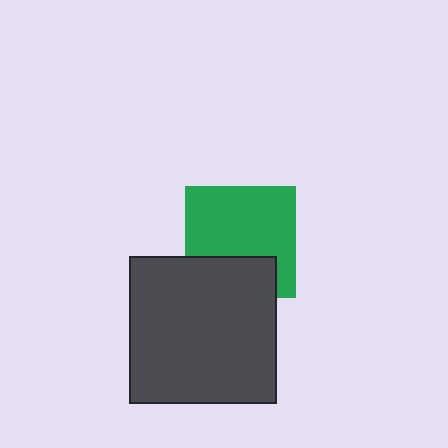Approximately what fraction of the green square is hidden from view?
Roughly 31% of the green square is hidden behind the dark gray square.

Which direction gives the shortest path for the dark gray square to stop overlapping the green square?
Moving down gives the shortest separation.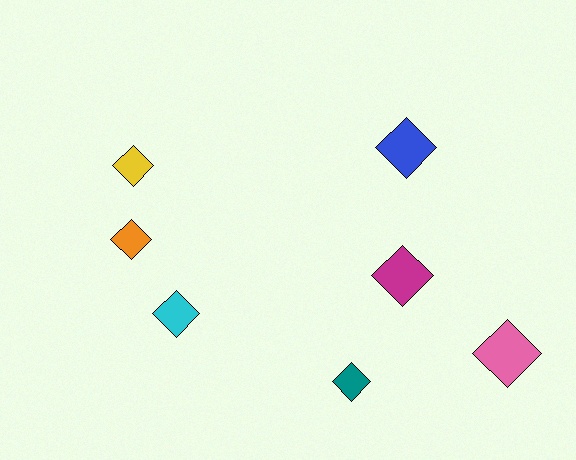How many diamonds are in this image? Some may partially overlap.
There are 7 diamonds.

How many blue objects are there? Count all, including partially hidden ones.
There is 1 blue object.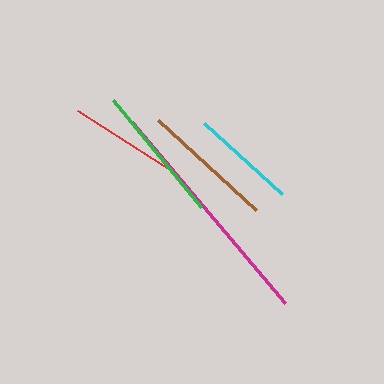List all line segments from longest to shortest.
From longest to shortest: magenta, green, brown, red, cyan.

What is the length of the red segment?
The red segment is approximately 119 pixels long.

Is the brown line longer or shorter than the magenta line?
The magenta line is longer than the brown line.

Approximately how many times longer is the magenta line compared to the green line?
The magenta line is approximately 1.7 times the length of the green line.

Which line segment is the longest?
The magenta line is the longest at approximately 237 pixels.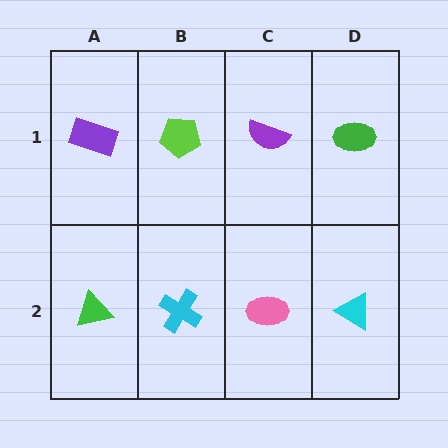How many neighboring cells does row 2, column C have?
3.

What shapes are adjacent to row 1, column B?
A cyan cross (row 2, column B), a purple rectangle (row 1, column A), a purple semicircle (row 1, column C).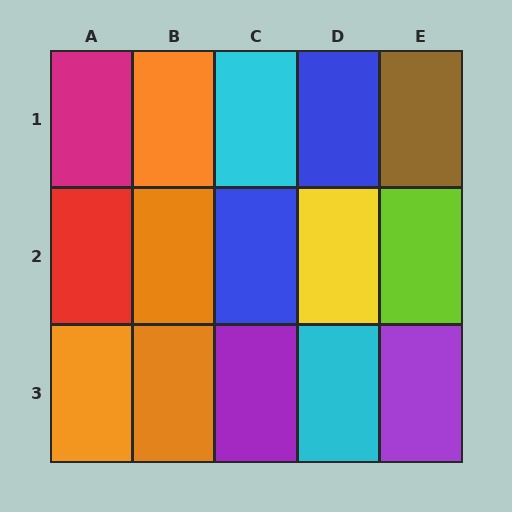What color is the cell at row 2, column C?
Blue.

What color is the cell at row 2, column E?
Lime.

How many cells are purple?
2 cells are purple.